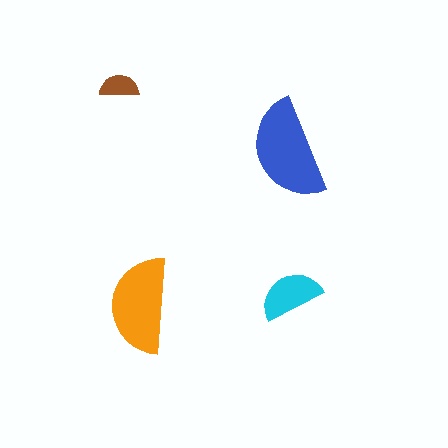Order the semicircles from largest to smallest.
the blue one, the orange one, the cyan one, the brown one.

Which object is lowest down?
The orange semicircle is bottommost.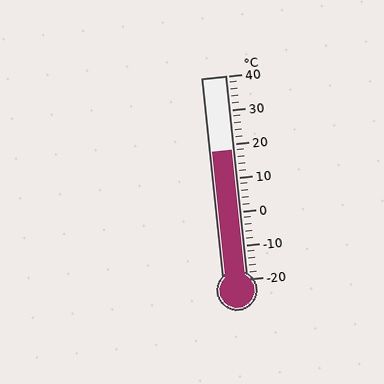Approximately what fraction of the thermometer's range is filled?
The thermometer is filled to approximately 65% of its range.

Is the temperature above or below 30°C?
The temperature is below 30°C.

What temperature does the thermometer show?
The thermometer shows approximately 18°C.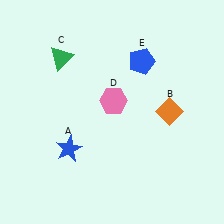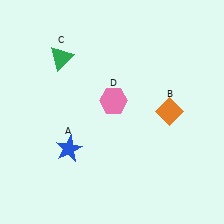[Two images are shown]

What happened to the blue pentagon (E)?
The blue pentagon (E) was removed in Image 2. It was in the top-right area of Image 1.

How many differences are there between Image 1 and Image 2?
There is 1 difference between the two images.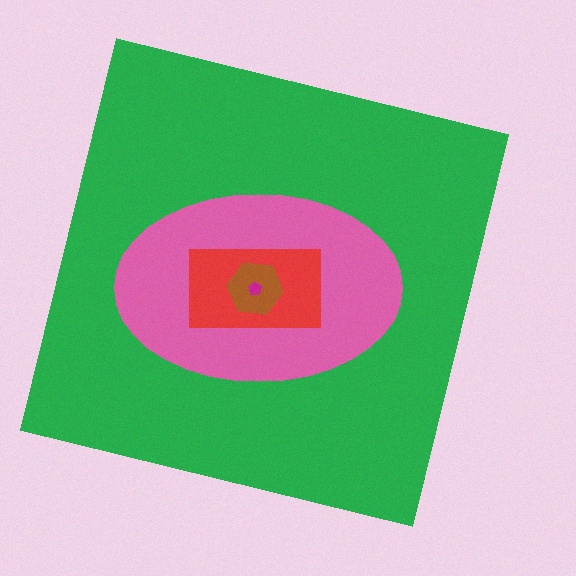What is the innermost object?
The magenta pentagon.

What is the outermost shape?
The green square.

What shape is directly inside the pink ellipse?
The red rectangle.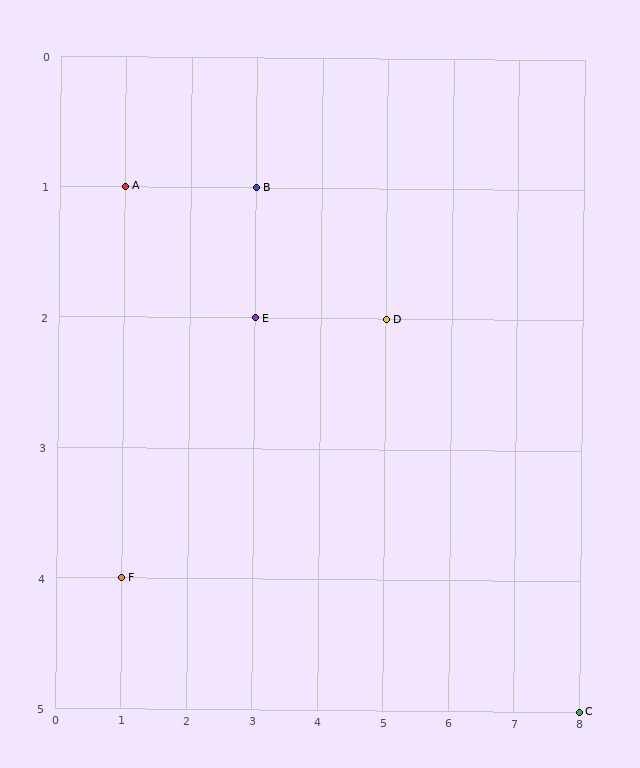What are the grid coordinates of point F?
Point F is at grid coordinates (1, 4).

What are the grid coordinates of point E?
Point E is at grid coordinates (3, 2).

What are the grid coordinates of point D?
Point D is at grid coordinates (5, 2).